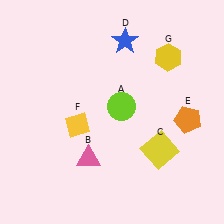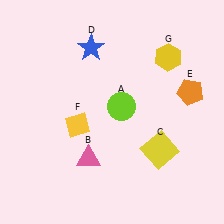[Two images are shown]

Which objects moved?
The objects that moved are: the blue star (D), the orange pentagon (E).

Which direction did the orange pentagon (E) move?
The orange pentagon (E) moved up.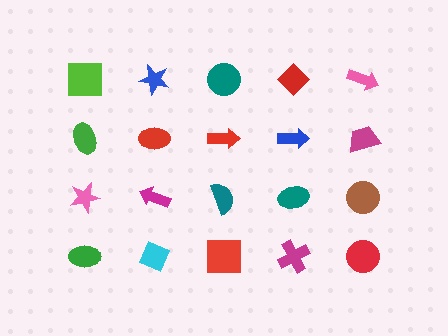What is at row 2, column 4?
A blue arrow.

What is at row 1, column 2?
A blue star.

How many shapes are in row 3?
5 shapes.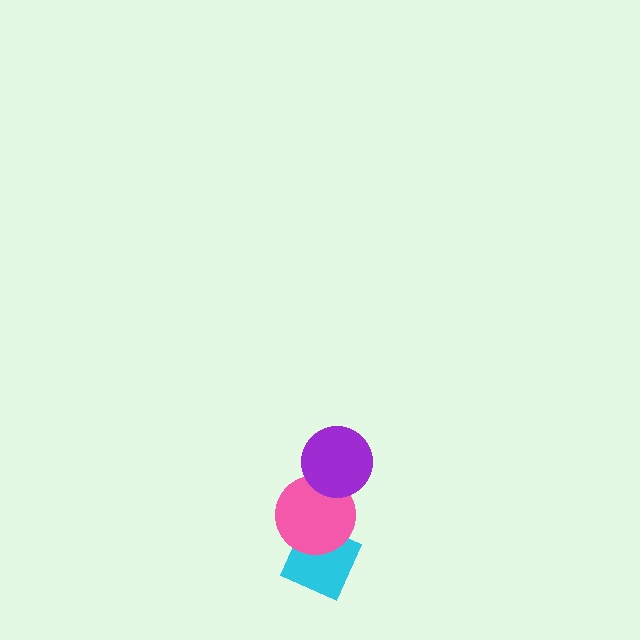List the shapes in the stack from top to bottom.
From top to bottom: the purple circle, the pink circle, the cyan diamond.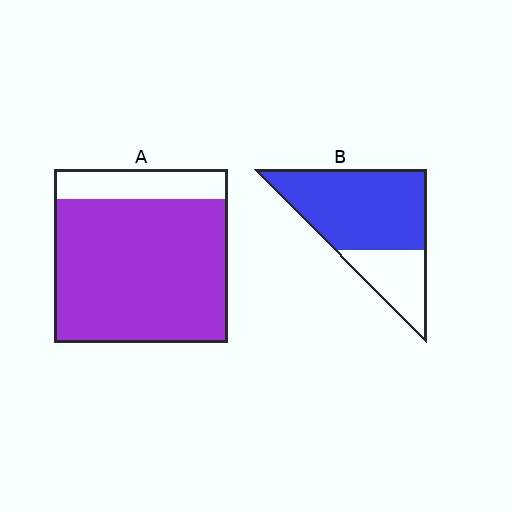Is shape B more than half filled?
Yes.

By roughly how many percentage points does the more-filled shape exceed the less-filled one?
By roughly 10 percentage points (A over B).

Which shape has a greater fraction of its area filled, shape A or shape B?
Shape A.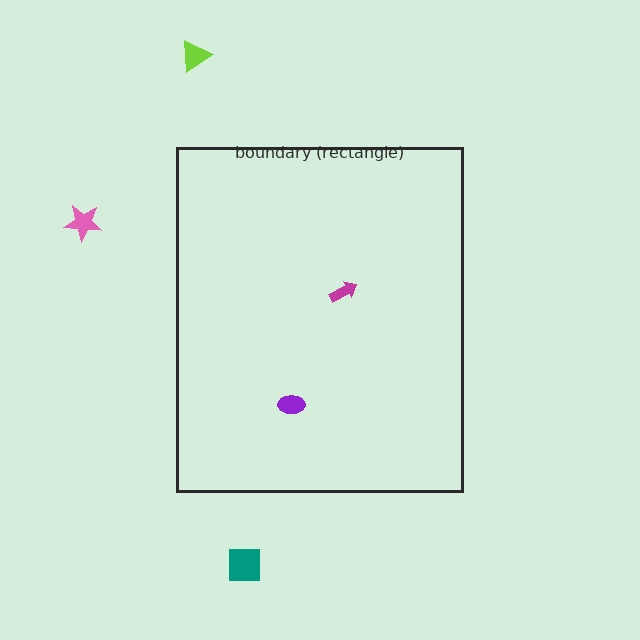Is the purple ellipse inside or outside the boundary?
Inside.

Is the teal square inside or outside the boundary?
Outside.